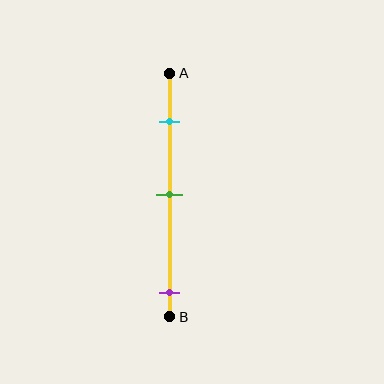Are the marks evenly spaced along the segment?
No, the marks are not evenly spaced.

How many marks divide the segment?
There are 3 marks dividing the segment.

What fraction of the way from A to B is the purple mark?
The purple mark is approximately 90% (0.9) of the way from A to B.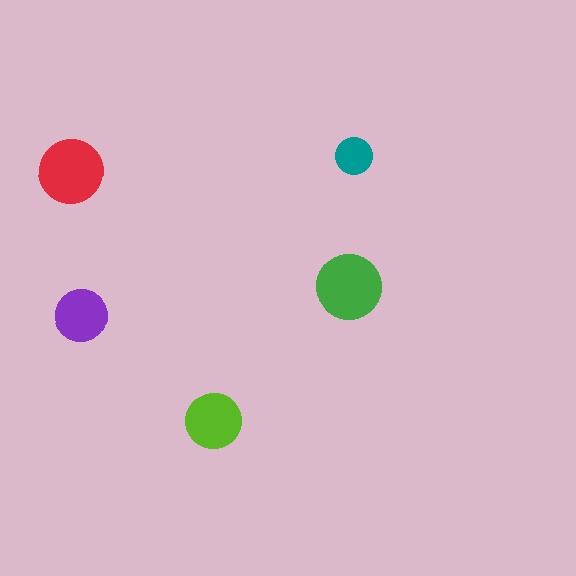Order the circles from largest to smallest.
the green one, the red one, the lime one, the purple one, the teal one.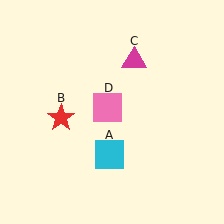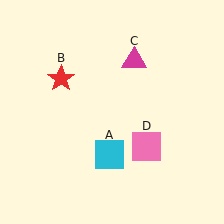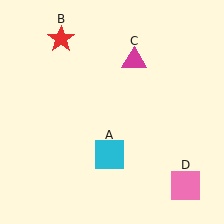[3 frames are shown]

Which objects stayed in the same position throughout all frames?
Cyan square (object A) and magenta triangle (object C) remained stationary.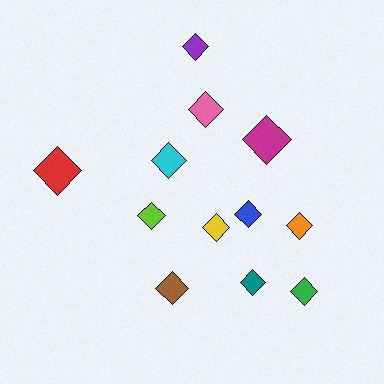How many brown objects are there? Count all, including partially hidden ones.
There is 1 brown object.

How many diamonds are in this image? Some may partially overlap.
There are 12 diamonds.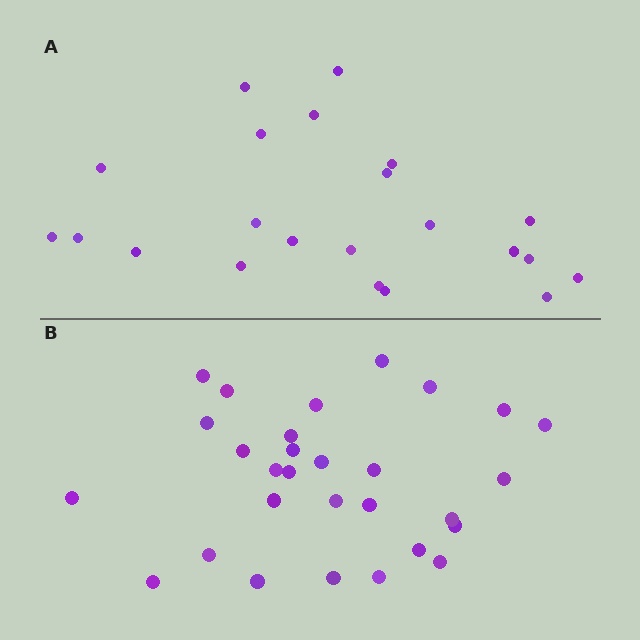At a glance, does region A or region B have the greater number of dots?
Region B (the bottom region) has more dots.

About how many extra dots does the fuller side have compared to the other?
Region B has roughly 8 or so more dots than region A.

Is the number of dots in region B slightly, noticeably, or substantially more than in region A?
Region B has noticeably more, but not dramatically so. The ratio is roughly 1.3 to 1.